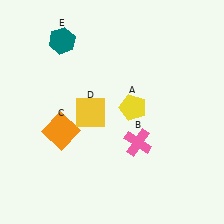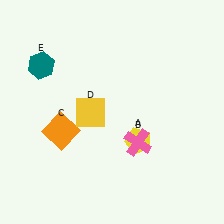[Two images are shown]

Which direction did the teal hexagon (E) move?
The teal hexagon (E) moved down.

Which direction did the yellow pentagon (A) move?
The yellow pentagon (A) moved down.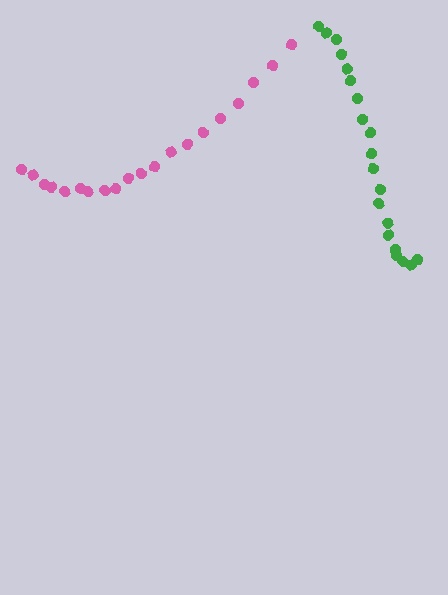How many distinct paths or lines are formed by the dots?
There are 2 distinct paths.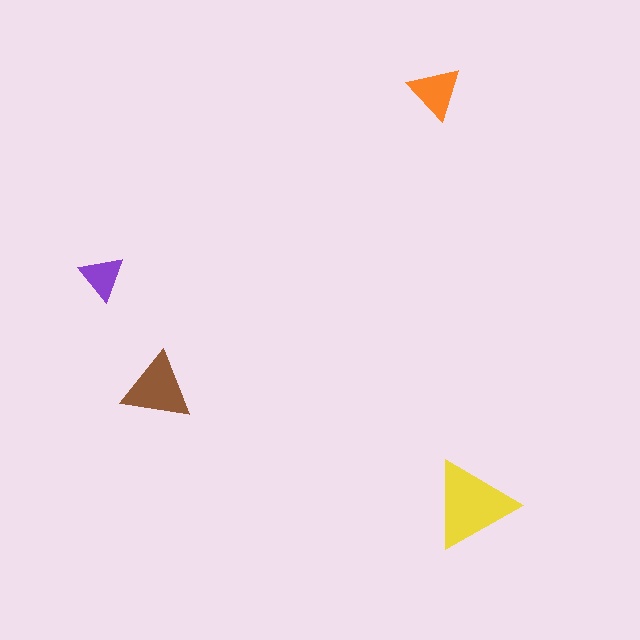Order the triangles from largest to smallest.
the yellow one, the brown one, the orange one, the purple one.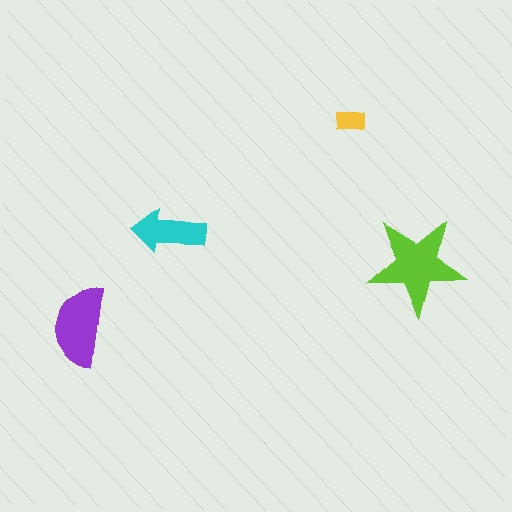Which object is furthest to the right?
The lime star is rightmost.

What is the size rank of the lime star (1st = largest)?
1st.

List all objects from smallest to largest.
The yellow rectangle, the cyan arrow, the purple semicircle, the lime star.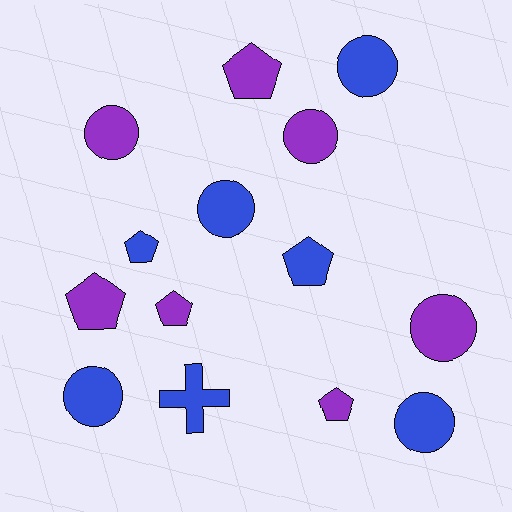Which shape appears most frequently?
Circle, with 7 objects.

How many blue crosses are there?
There is 1 blue cross.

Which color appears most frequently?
Purple, with 7 objects.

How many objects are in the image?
There are 14 objects.